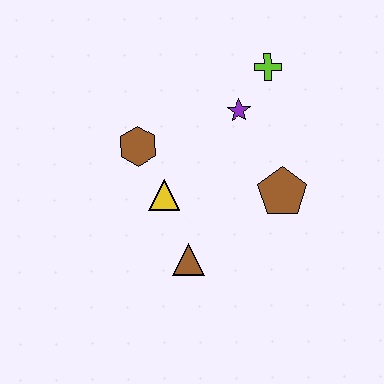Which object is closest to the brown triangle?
The yellow triangle is closest to the brown triangle.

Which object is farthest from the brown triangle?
The lime cross is farthest from the brown triangle.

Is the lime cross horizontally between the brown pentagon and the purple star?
Yes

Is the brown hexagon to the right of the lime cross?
No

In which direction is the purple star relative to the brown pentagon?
The purple star is above the brown pentagon.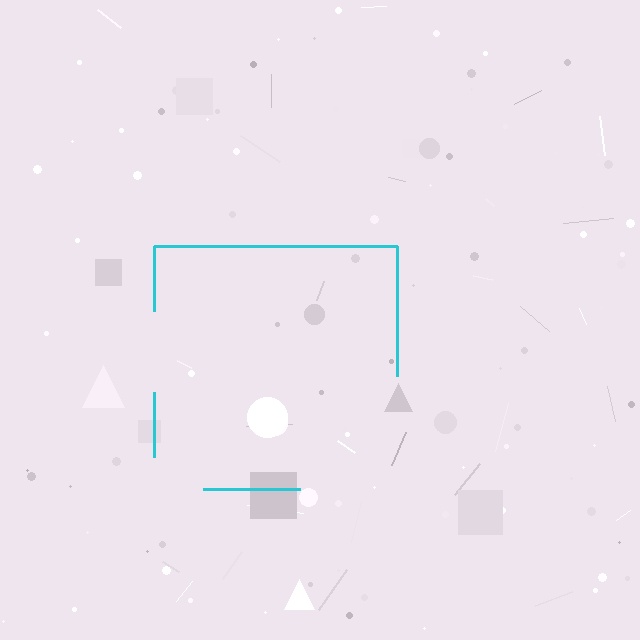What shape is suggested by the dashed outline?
The dashed outline suggests a square.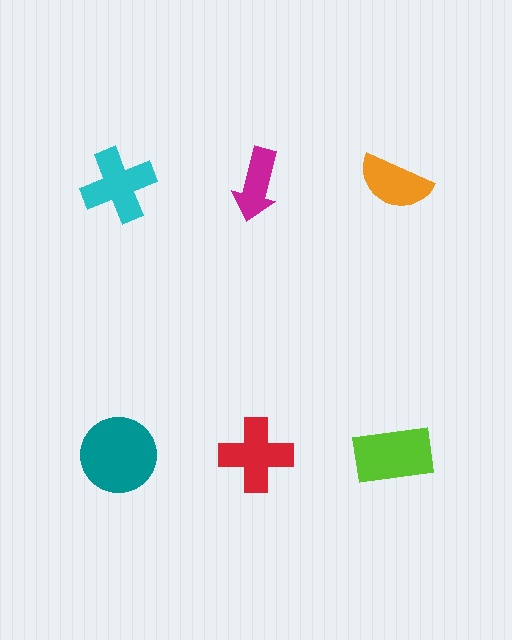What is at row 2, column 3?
A lime rectangle.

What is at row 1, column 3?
An orange semicircle.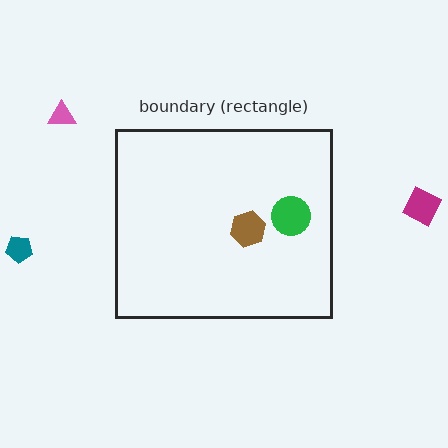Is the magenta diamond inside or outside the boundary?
Outside.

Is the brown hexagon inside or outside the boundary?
Inside.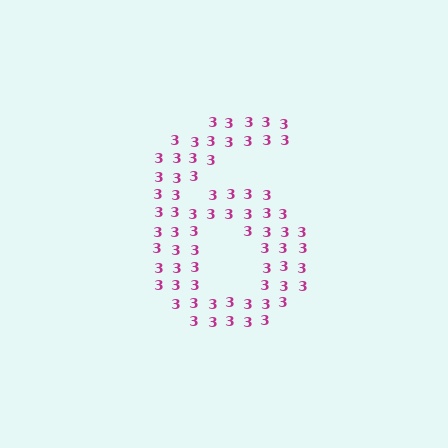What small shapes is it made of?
It is made of small digit 3's.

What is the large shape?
The large shape is the digit 6.